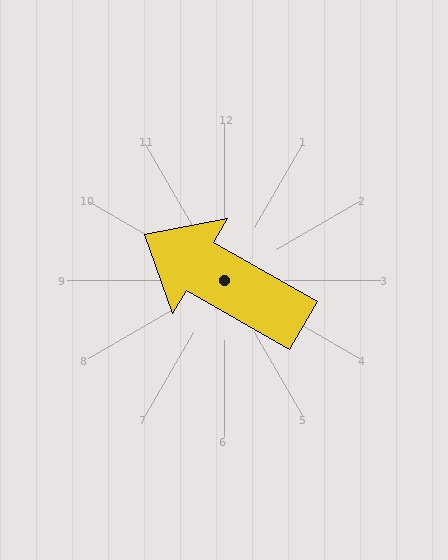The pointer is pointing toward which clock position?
Roughly 10 o'clock.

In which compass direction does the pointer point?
Northwest.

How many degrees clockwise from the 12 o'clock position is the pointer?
Approximately 300 degrees.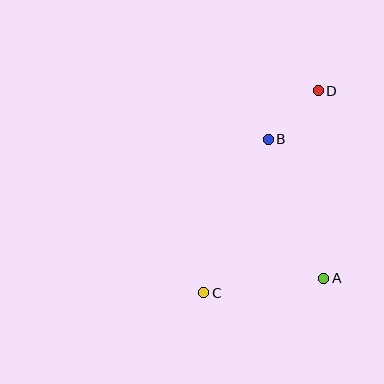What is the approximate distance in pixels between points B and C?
The distance between B and C is approximately 167 pixels.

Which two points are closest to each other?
Points B and D are closest to each other.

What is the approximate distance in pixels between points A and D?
The distance between A and D is approximately 188 pixels.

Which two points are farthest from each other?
Points C and D are farthest from each other.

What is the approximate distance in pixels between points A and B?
The distance between A and B is approximately 150 pixels.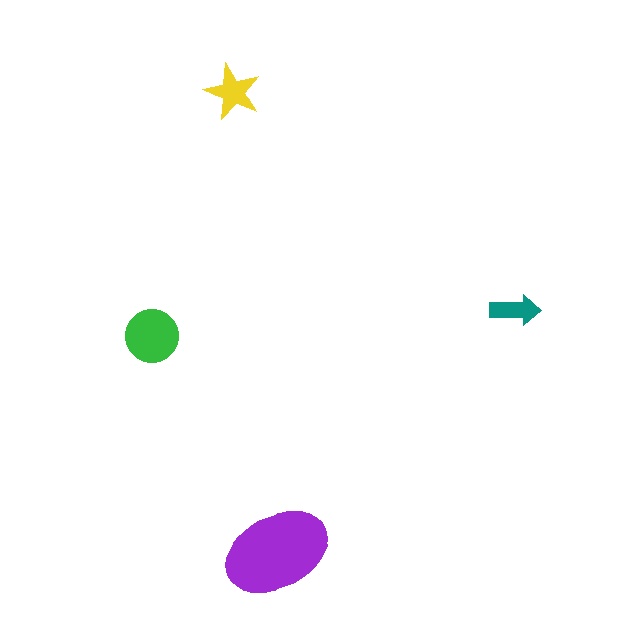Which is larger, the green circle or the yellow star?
The green circle.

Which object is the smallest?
The teal arrow.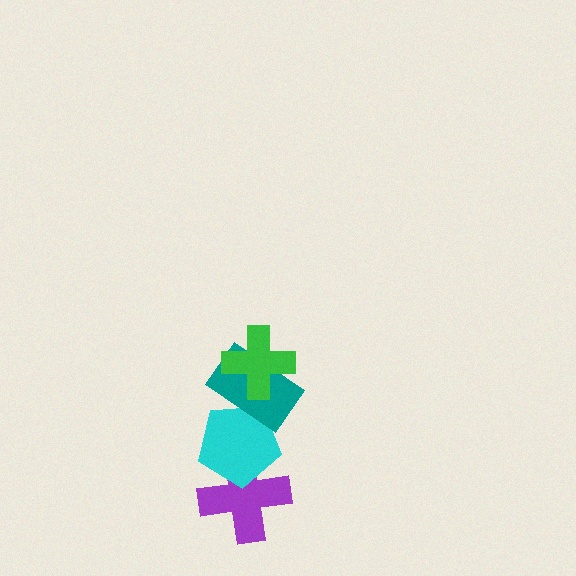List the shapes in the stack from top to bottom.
From top to bottom: the green cross, the teal rectangle, the cyan pentagon, the purple cross.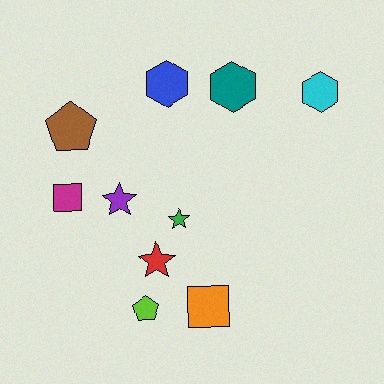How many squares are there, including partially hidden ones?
There are 2 squares.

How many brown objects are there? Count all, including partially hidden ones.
There is 1 brown object.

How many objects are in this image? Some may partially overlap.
There are 10 objects.